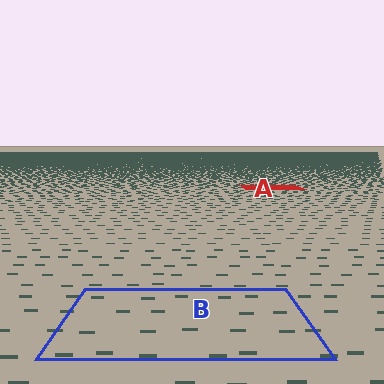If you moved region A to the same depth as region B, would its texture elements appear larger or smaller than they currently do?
They would appear larger. At a closer depth, the same texture elements are projected at a bigger on-screen size.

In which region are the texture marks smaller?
The texture marks are smaller in region A, because it is farther away.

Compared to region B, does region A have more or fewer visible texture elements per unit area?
Region A has more texture elements per unit area — they are packed more densely because it is farther away.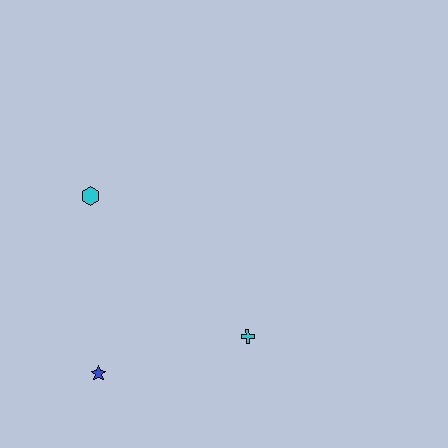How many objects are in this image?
There are 3 objects.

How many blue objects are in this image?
There is 1 blue object.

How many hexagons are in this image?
There is 1 hexagon.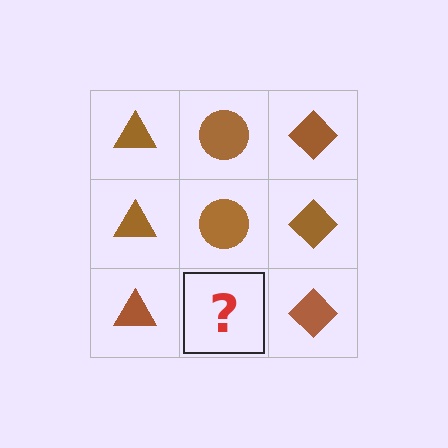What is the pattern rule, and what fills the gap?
The rule is that each column has a consistent shape. The gap should be filled with a brown circle.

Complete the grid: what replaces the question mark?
The question mark should be replaced with a brown circle.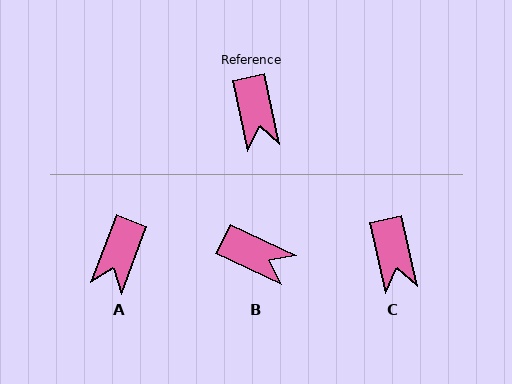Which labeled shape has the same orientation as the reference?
C.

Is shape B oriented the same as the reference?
No, it is off by about 52 degrees.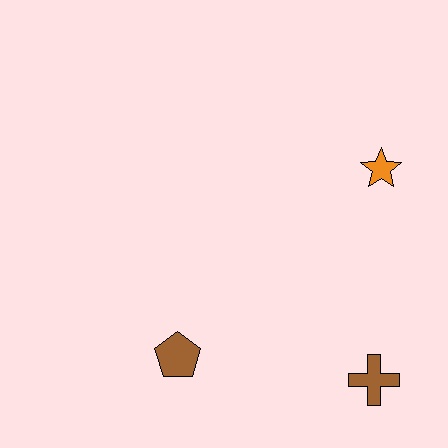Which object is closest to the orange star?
The brown cross is closest to the orange star.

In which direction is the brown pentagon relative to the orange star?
The brown pentagon is to the left of the orange star.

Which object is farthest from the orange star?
The brown pentagon is farthest from the orange star.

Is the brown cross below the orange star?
Yes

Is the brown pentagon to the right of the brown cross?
No